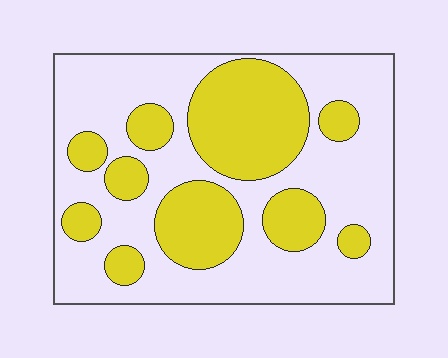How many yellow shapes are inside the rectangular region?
10.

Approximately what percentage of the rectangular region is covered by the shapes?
Approximately 35%.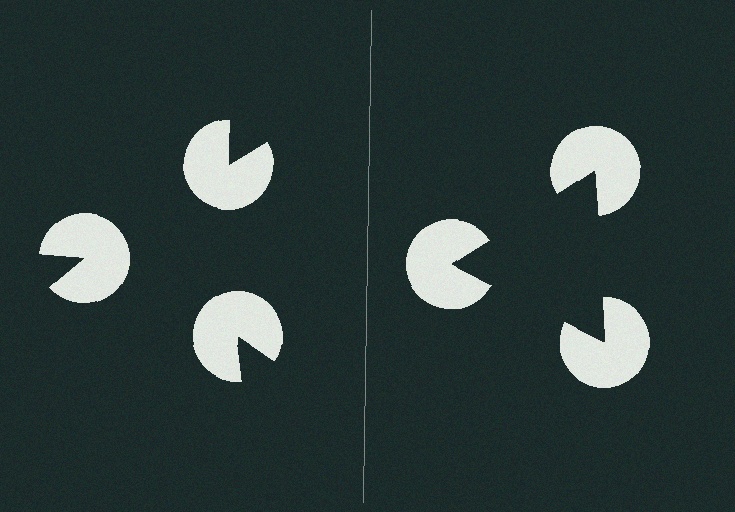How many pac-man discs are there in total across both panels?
6 — 3 on each side.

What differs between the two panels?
The pac-man discs are positioned identically on both sides; only the wedge orientations differ. On the right they align to a triangle; on the left they are misaligned.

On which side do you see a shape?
An illusory triangle appears on the right side. On the left side the wedge cuts are rotated, so no coherent shape forms.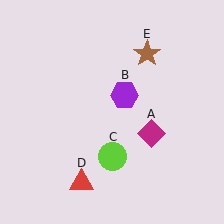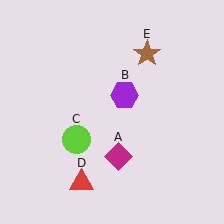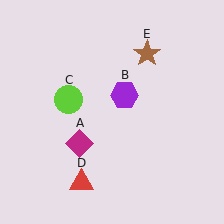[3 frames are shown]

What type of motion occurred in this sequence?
The magenta diamond (object A), lime circle (object C) rotated clockwise around the center of the scene.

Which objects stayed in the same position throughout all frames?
Purple hexagon (object B) and red triangle (object D) and brown star (object E) remained stationary.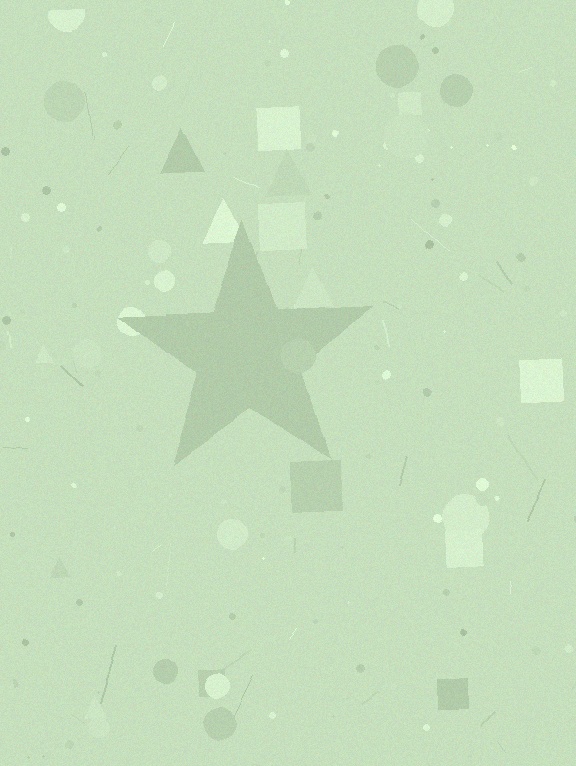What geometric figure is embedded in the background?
A star is embedded in the background.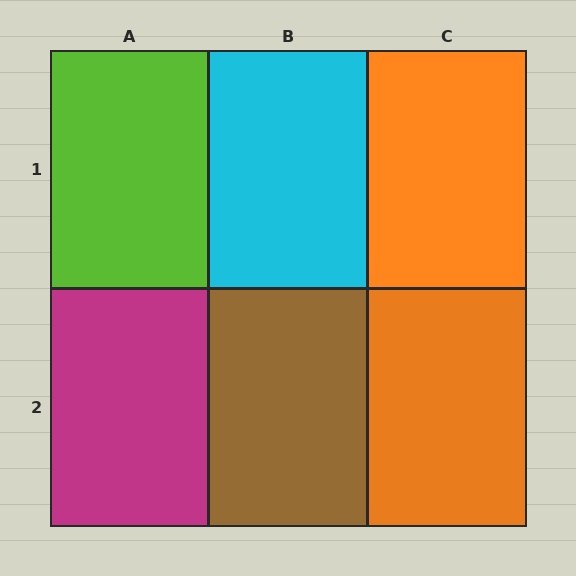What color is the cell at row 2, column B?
Brown.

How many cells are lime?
1 cell is lime.